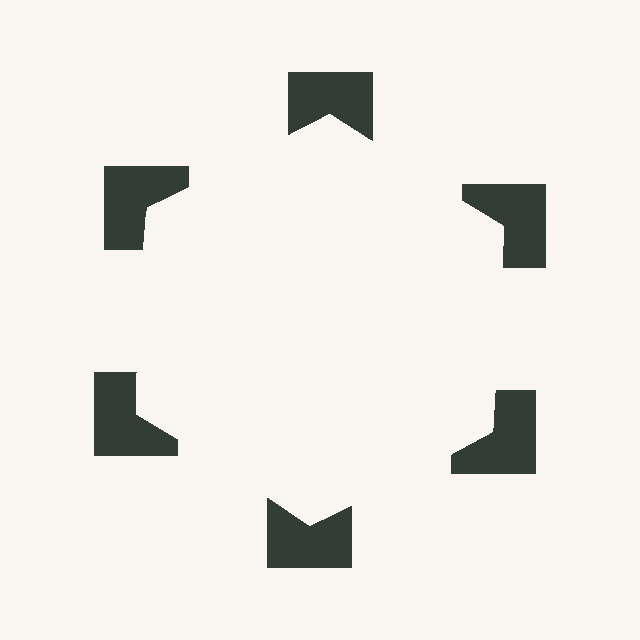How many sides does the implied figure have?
6 sides.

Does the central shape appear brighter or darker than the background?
It typically appears slightly brighter than the background, even though no actual brightness change is drawn.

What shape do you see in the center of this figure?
An illusory hexagon — its edges are inferred from the aligned wedge cuts in the notched squares, not physically drawn.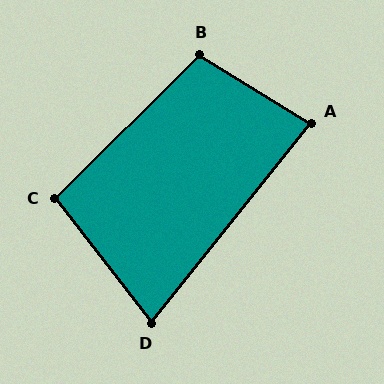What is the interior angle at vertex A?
Approximately 83 degrees (acute).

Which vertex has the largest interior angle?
B, at approximately 104 degrees.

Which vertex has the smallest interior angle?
D, at approximately 76 degrees.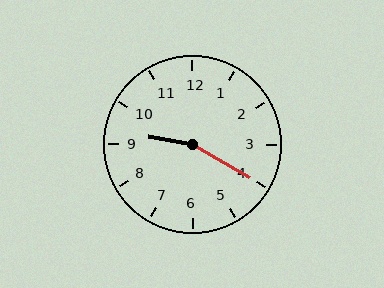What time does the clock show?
9:20.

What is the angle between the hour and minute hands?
Approximately 160 degrees.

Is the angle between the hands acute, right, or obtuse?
It is obtuse.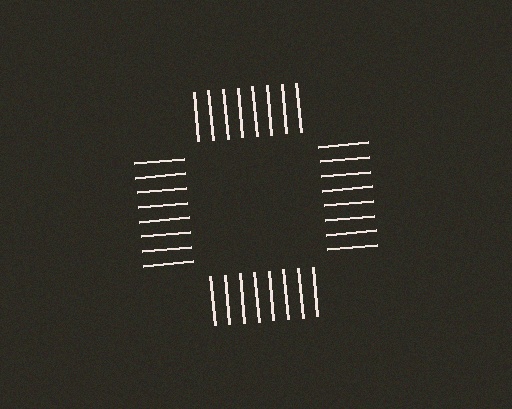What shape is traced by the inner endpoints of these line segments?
An illusory square — the line segments terminate on its edges but no continuous stroke is drawn.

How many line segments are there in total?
32 — 8 along each of the 4 edges.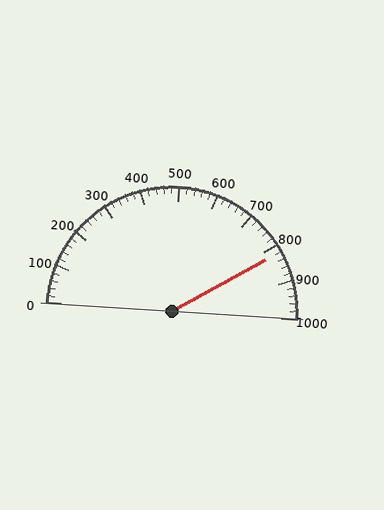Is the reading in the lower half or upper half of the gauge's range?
The reading is in the upper half of the range (0 to 1000).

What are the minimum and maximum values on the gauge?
The gauge ranges from 0 to 1000.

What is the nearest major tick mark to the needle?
The nearest major tick mark is 800.